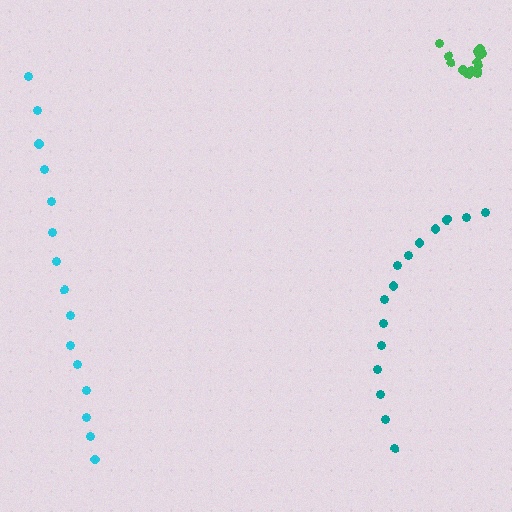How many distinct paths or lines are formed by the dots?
There are 3 distinct paths.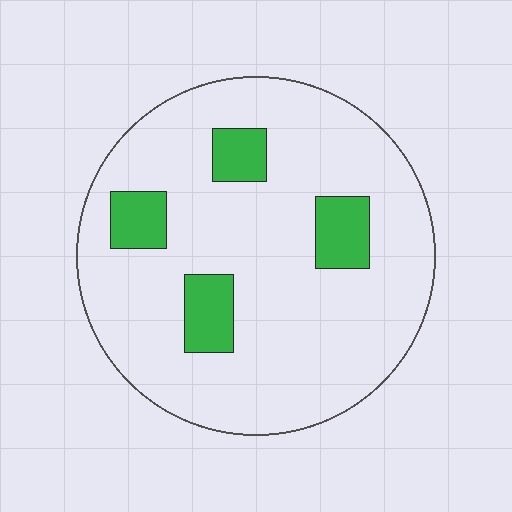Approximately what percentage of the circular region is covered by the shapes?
Approximately 15%.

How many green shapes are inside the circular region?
4.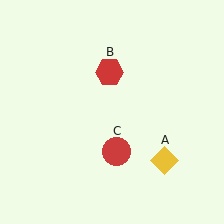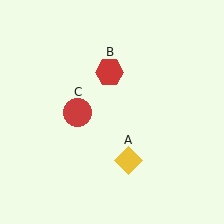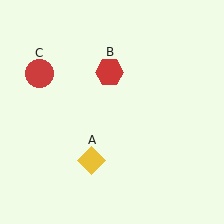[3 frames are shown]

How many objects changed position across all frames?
2 objects changed position: yellow diamond (object A), red circle (object C).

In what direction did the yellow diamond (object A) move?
The yellow diamond (object A) moved left.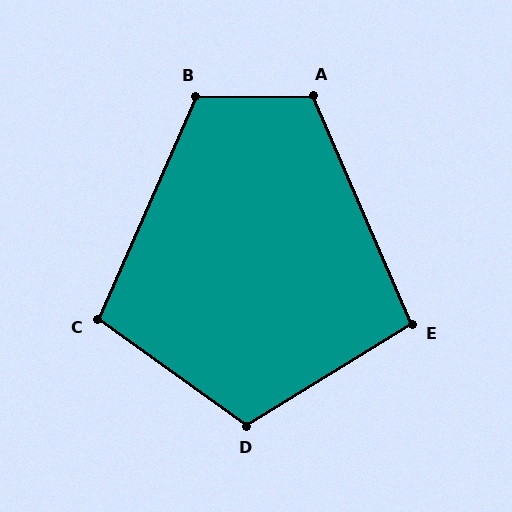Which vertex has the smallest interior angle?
E, at approximately 98 degrees.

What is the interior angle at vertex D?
Approximately 113 degrees (obtuse).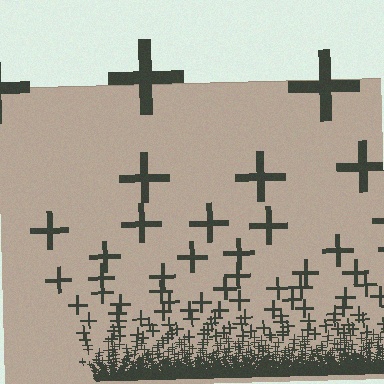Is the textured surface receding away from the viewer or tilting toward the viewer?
The surface appears to tilt toward the viewer. Texture elements get larger and sparser toward the top.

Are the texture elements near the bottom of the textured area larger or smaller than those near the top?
Smaller. The gradient is inverted — elements near the bottom are smaller and denser.